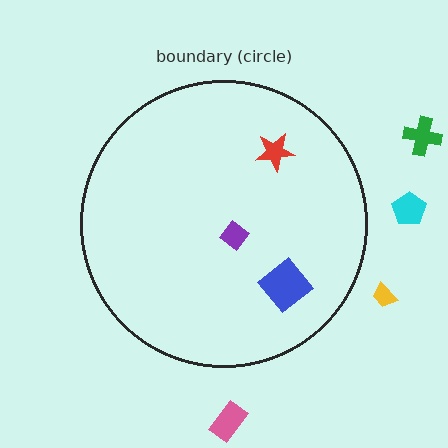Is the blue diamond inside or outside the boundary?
Inside.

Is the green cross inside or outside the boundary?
Outside.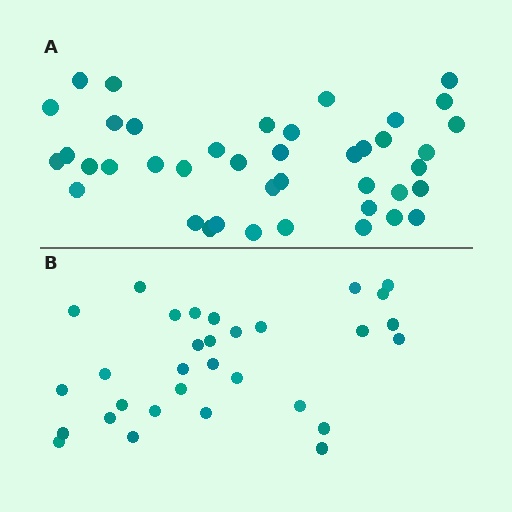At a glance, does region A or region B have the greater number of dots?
Region A (the top region) has more dots.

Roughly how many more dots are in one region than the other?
Region A has roughly 10 or so more dots than region B.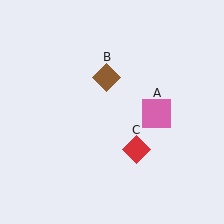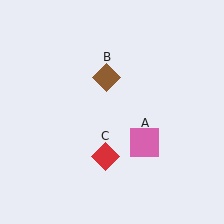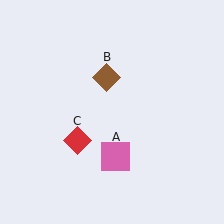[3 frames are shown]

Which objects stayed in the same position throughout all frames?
Brown diamond (object B) remained stationary.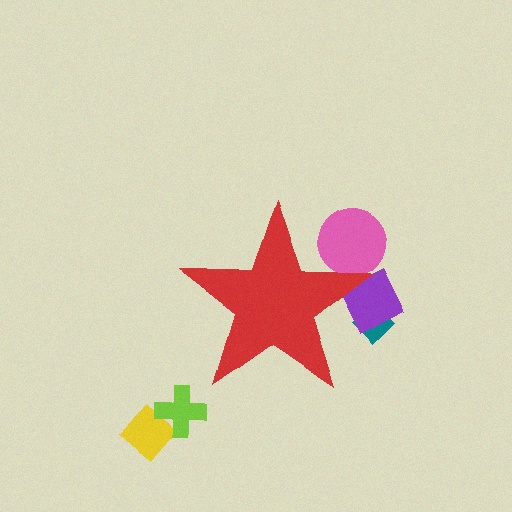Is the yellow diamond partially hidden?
No, the yellow diamond is fully visible.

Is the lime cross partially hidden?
No, the lime cross is fully visible.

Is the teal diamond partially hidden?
Yes, the teal diamond is partially hidden behind the red star.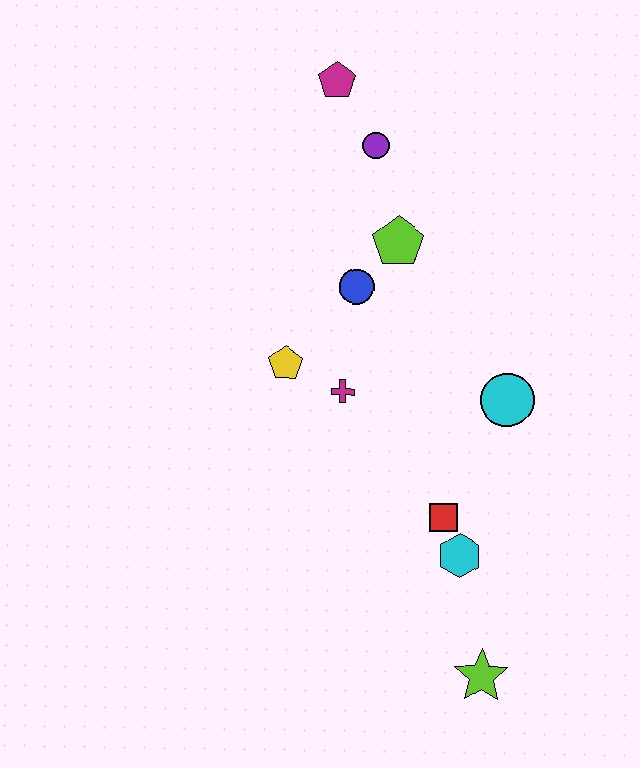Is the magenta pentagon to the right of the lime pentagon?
No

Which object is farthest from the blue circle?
The lime star is farthest from the blue circle.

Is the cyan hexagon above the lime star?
Yes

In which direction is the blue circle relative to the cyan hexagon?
The blue circle is above the cyan hexagon.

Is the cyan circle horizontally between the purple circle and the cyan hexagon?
No